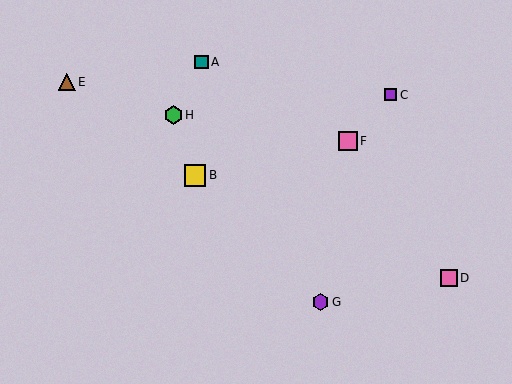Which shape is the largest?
The yellow square (labeled B) is the largest.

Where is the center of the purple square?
The center of the purple square is at (390, 95).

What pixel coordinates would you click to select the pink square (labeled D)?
Click at (449, 278) to select the pink square D.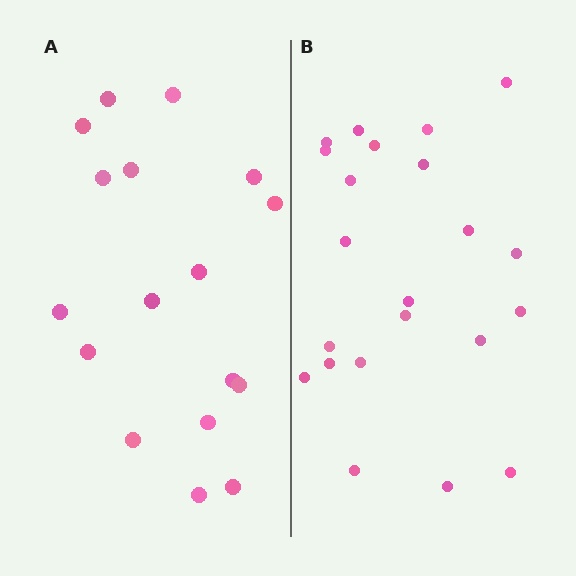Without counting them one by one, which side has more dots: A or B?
Region B (the right region) has more dots.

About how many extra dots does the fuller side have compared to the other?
Region B has about 5 more dots than region A.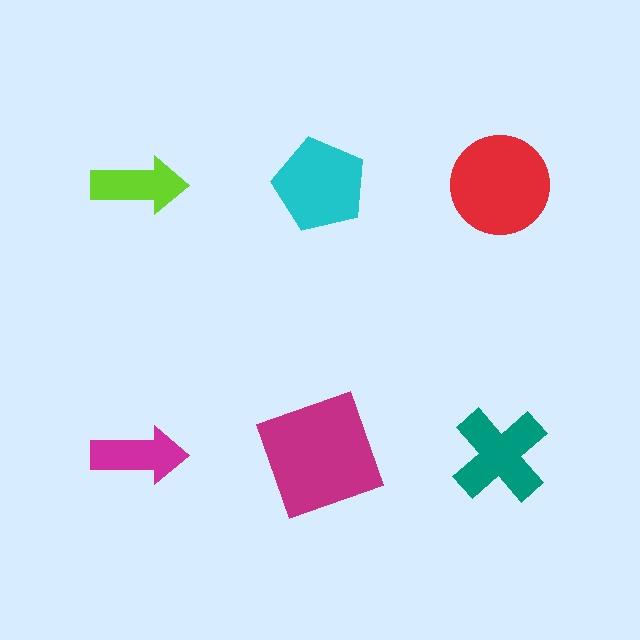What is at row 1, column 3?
A red circle.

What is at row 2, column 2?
A magenta square.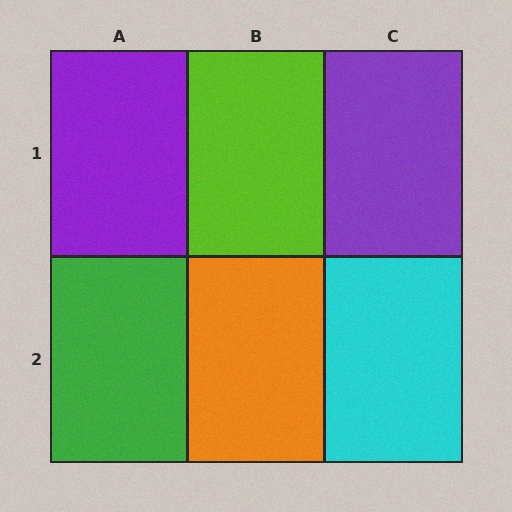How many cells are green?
1 cell is green.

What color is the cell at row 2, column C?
Cyan.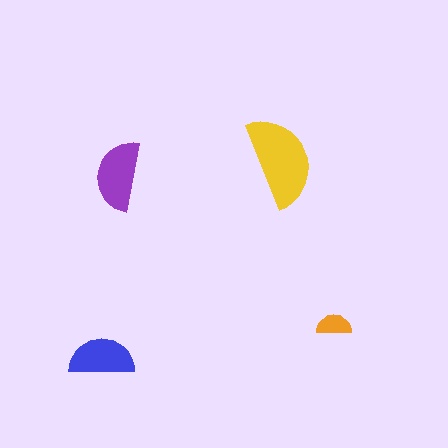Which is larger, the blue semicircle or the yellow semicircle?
The yellow one.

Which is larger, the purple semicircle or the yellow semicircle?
The yellow one.